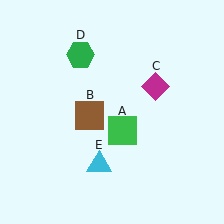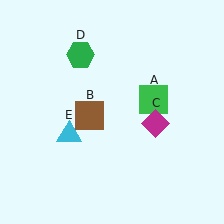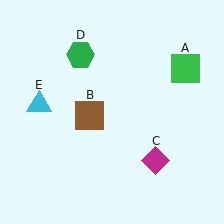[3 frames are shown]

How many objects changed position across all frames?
3 objects changed position: green square (object A), magenta diamond (object C), cyan triangle (object E).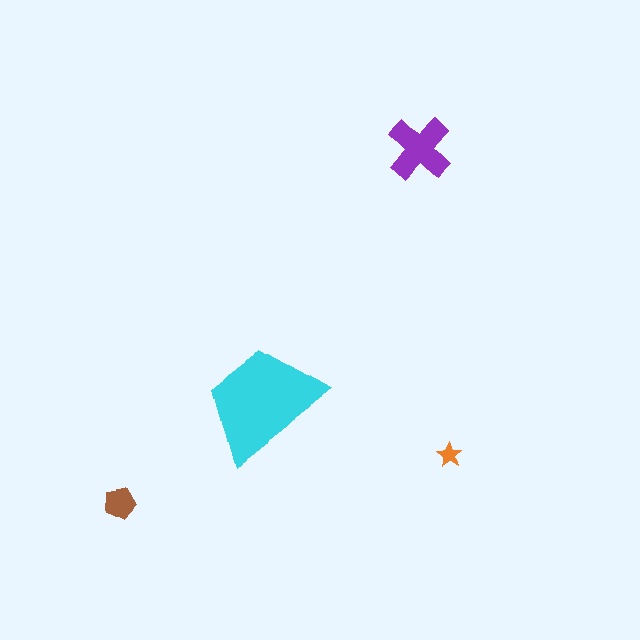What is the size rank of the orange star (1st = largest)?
4th.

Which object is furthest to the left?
The brown pentagon is leftmost.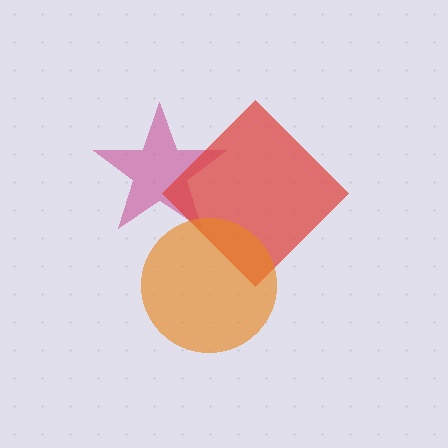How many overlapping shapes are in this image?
There are 3 overlapping shapes in the image.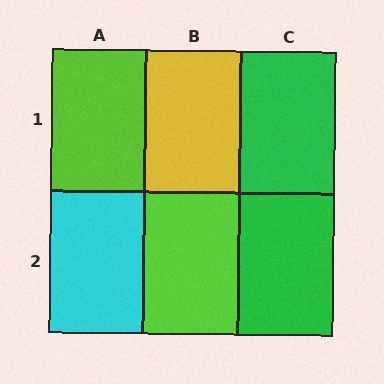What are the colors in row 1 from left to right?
Lime, yellow, green.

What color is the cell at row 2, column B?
Lime.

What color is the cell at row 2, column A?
Cyan.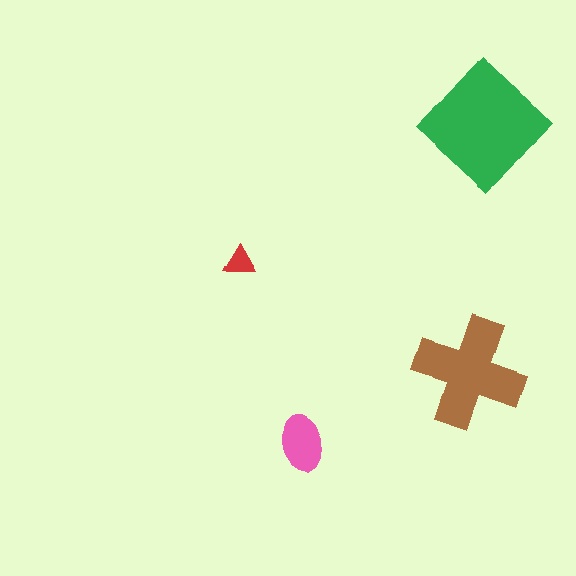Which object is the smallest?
The red triangle.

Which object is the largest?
The green diamond.